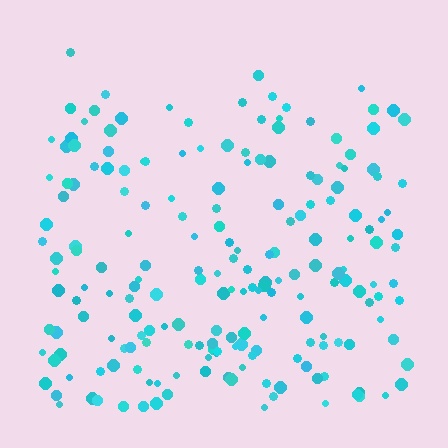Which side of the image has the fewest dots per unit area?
The top.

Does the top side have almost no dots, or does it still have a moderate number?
Still a moderate number, just noticeably fewer than the bottom.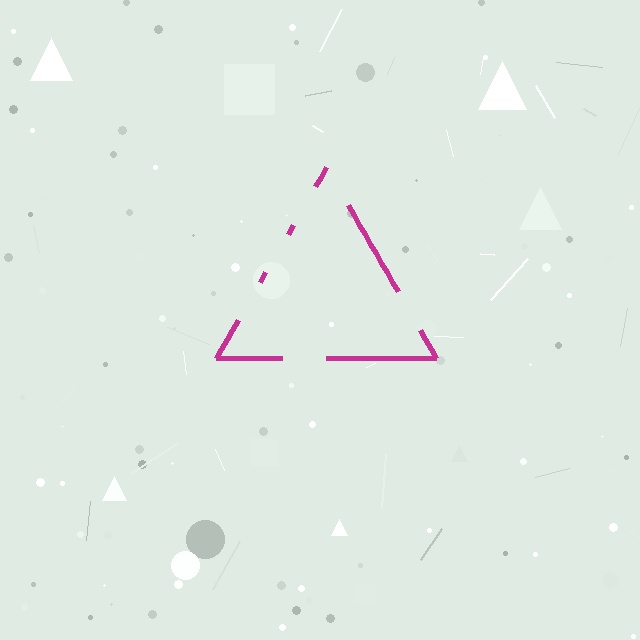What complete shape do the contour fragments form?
The contour fragments form a triangle.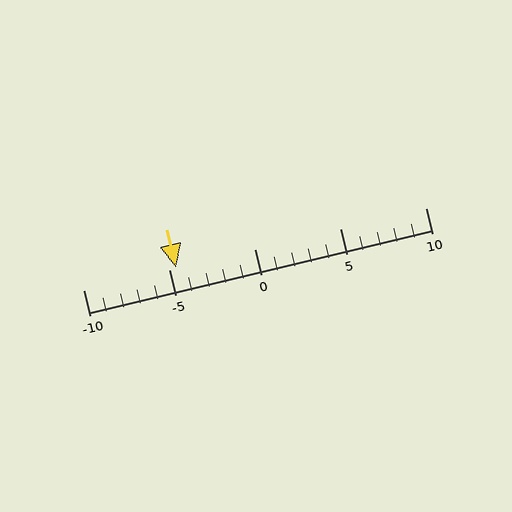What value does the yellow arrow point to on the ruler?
The yellow arrow points to approximately -5.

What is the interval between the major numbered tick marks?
The major tick marks are spaced 5 units apart.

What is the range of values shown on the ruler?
The ruler shows values from -10 to 10.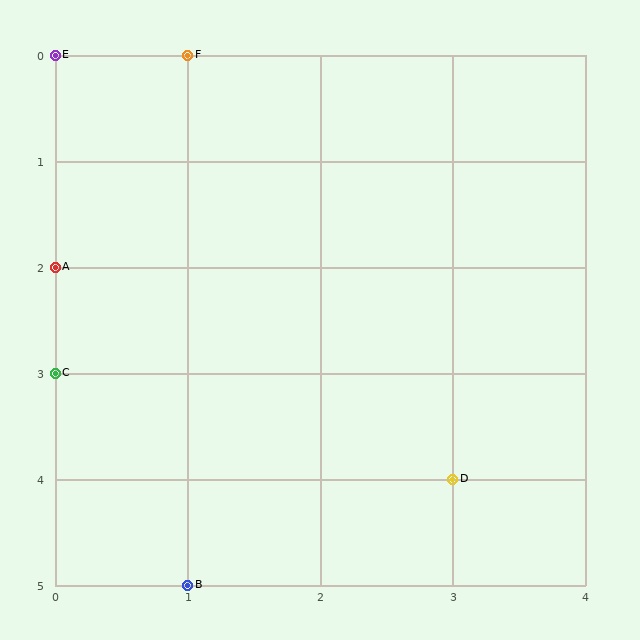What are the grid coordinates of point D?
Point D is at grid coordinates (3, 4).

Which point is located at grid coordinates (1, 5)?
Point B is at (1, 5).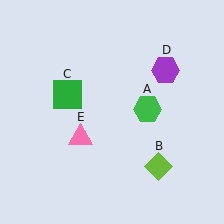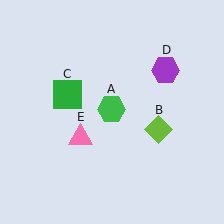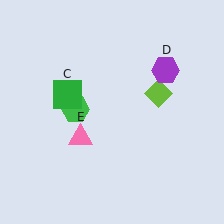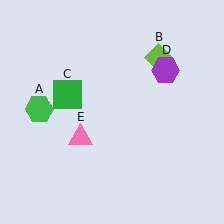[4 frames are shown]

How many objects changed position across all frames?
2 objects changed position: green hexagon (object A), lime diamond (object B).